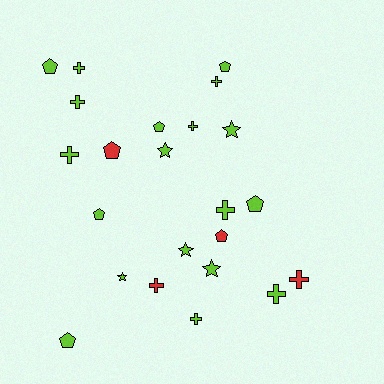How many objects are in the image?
There are 23 objects.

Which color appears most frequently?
Lime, with 19 objects.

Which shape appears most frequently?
Cross, with 10 objects.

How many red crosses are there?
There are 2 red crosses.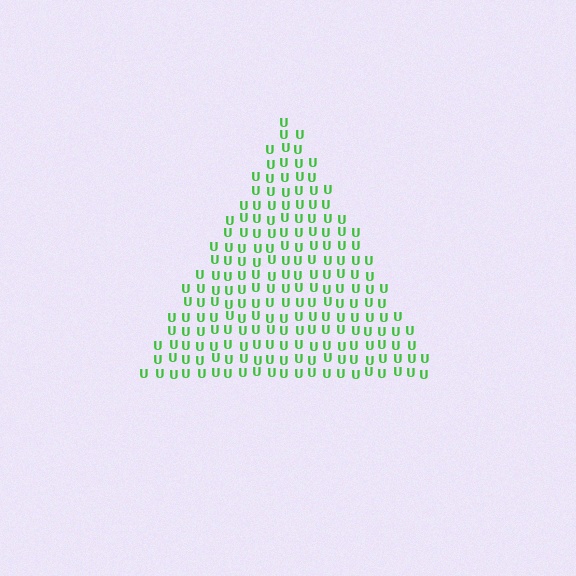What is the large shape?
The large shape is a triangle.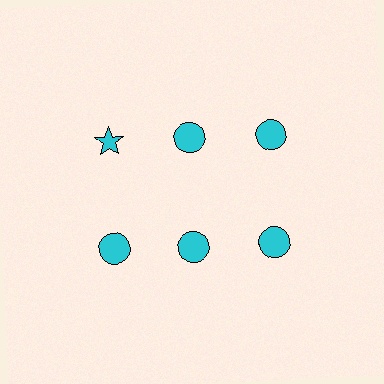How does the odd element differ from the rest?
It has a different shape: star instead of circle.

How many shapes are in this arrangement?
There are 6 shapes arranged in a grid pattern.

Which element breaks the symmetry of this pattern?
The cyan star in the top row, leftmost column breaks the symmetry. All other shapes are cyan circles.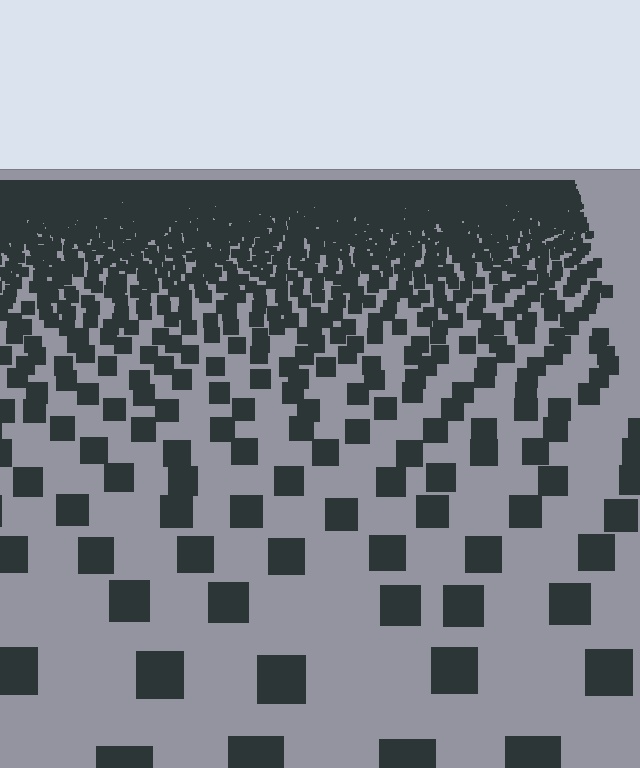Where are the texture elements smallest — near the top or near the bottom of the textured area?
Near the top.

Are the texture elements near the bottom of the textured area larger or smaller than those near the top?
Larger. Near the bottom, elements are closer to the viewer and appear at a bigger on-screen size.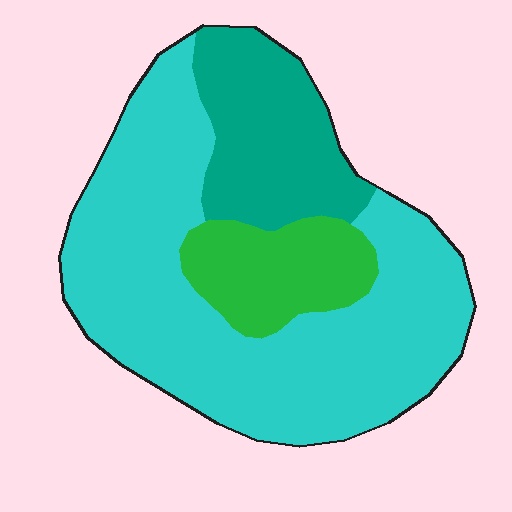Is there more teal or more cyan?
Cyan.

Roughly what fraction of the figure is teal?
Teal covers around 20% of the figure.